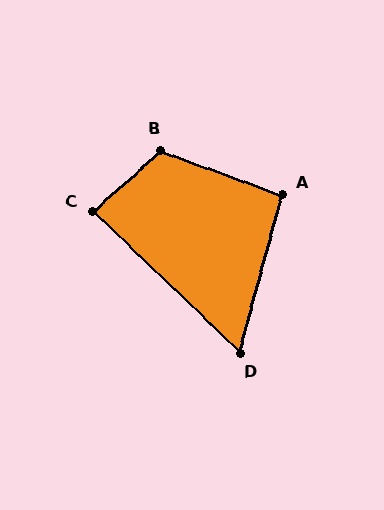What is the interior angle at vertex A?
Approximately 95 degrees (approximately right).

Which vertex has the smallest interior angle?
D, at approximately 62 degrees.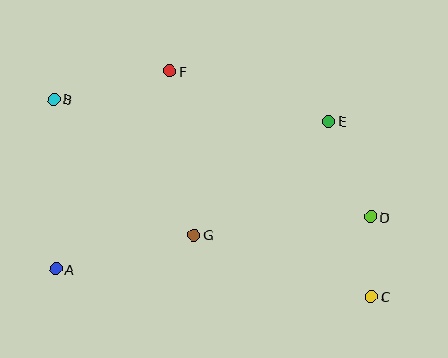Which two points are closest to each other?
Points C and D are closest to each other.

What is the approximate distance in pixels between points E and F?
The distance between E and F is approximately 166 pixels.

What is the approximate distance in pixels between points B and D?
The distance between B and D is approximately 338 pixels.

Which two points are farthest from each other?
Points B and C are farthest from each other.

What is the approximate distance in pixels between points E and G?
The distance between E and G is approximately 176 pixels.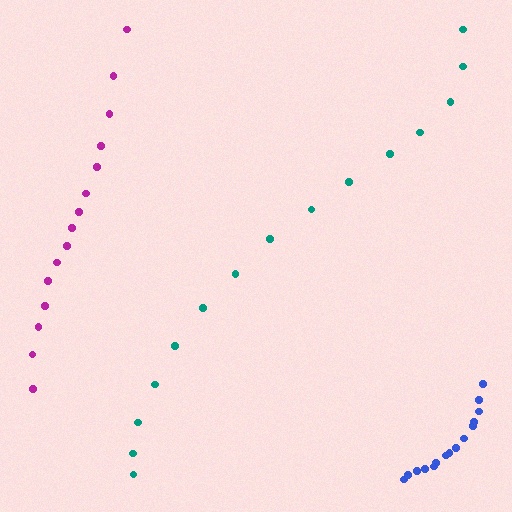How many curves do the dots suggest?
There are 3 distinct paths.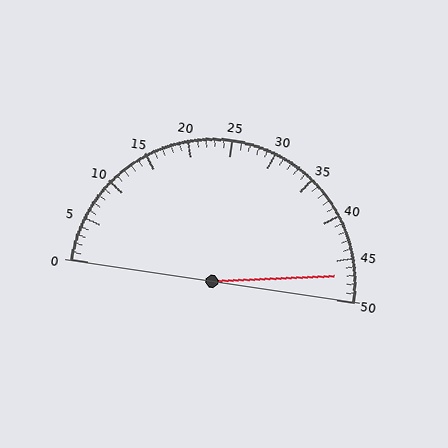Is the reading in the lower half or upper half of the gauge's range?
The reading is in the upper half of the range (0 to 50).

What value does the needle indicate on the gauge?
The needle indicates approximately 47.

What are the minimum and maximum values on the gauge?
The gauge ranges from 0 to 50.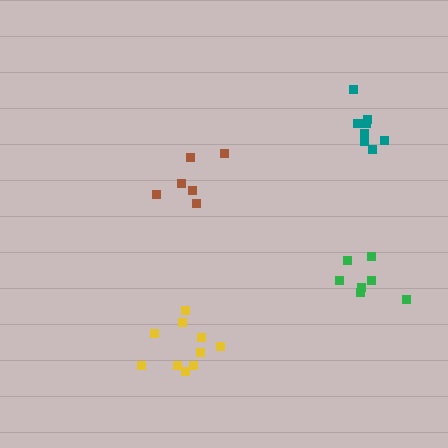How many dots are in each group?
Group 1: 10 dots, Group 2: 6 dots, Group 3: 7 dots, Group 4: 8 dots (31 total).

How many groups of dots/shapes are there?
There are 4 groups.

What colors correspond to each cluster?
The clusters are colored: yellow, brown, green, teal.